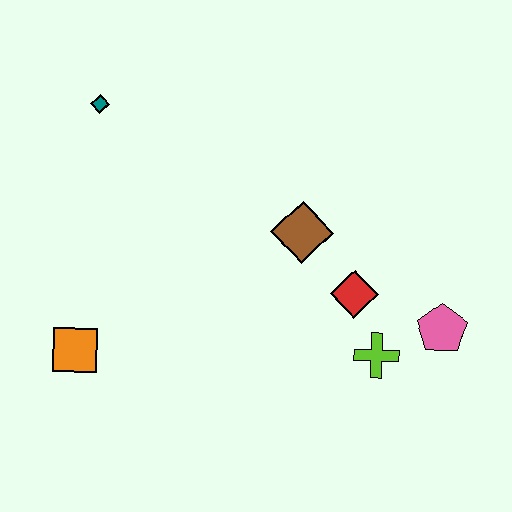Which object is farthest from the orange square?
The pink pentagon is farthest from the orange square.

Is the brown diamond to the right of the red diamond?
No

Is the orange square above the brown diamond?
No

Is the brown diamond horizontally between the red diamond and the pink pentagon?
No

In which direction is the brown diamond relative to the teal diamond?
The brown diamond is to the right of the teal diamond.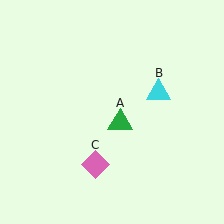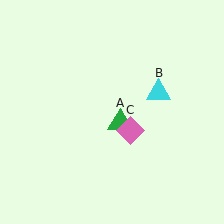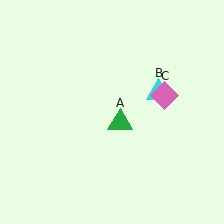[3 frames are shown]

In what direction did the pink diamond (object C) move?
The pink diamond (object C) moved up and to the right.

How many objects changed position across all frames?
1 object changed position: pink diamond (object C).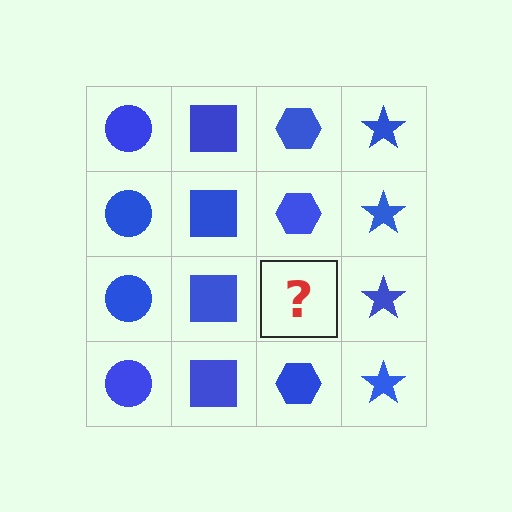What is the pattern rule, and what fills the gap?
The rule is that each column has a consistent shape. The gap should be filled with a blue hexagon.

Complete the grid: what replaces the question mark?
The question mark should be replaced with a blue hexagon.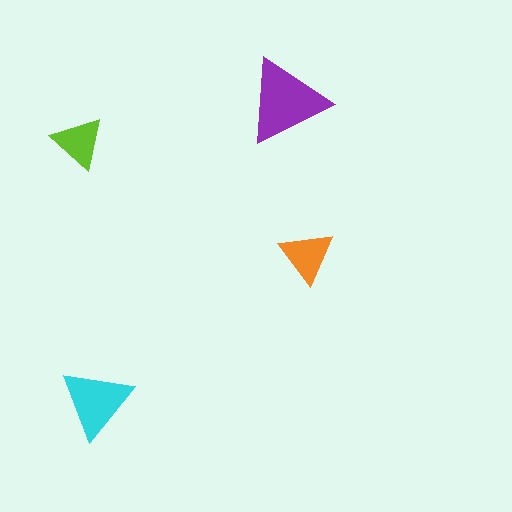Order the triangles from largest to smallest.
the purple one, the cyan one, the orange one, the lime one.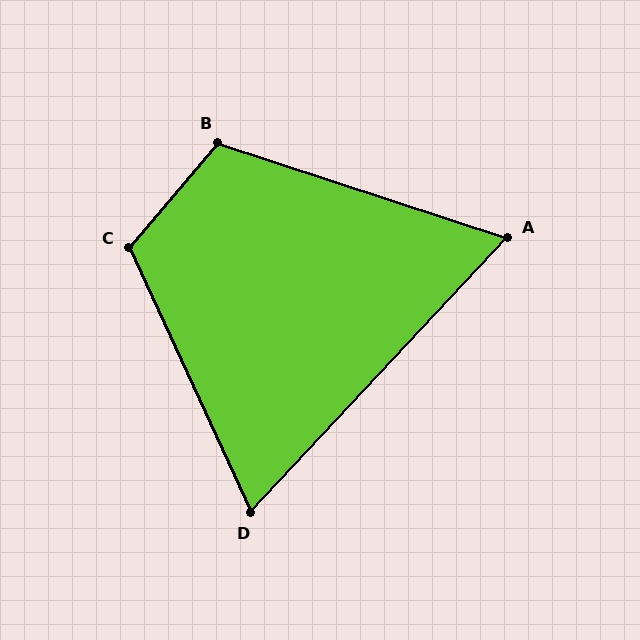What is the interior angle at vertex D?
Approximately 68 degrees (acute).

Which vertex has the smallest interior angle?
A, at approximately 65 degrees.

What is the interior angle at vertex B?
Approximately 112 degrees (obtuse).